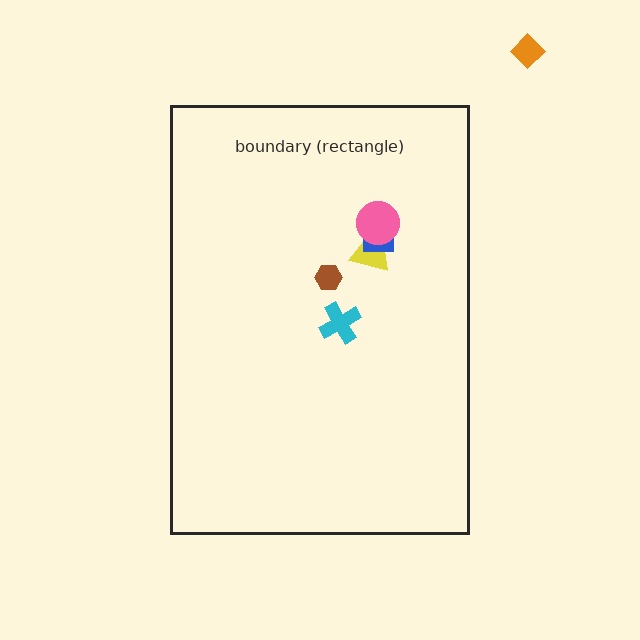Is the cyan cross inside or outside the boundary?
Inside.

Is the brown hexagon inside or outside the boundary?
Inside.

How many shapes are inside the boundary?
5 inside, 1 outside.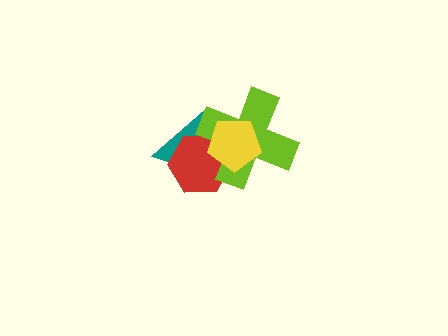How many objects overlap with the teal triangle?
3 objects overlap with the teal triangle.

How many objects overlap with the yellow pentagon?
3 objects overlap with the yellow pentagon.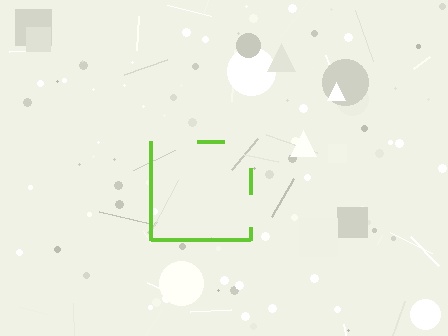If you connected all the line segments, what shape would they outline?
They would outline a square.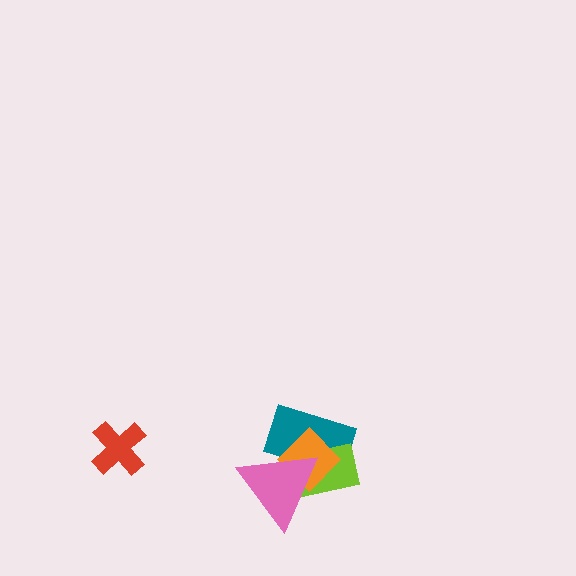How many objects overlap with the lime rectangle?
3 objects overlap with the lime rectangle.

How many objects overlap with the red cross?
0 objects overlap with the red cross.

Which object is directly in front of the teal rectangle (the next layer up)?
The lime rectangle is directly in front of the teal rectangle.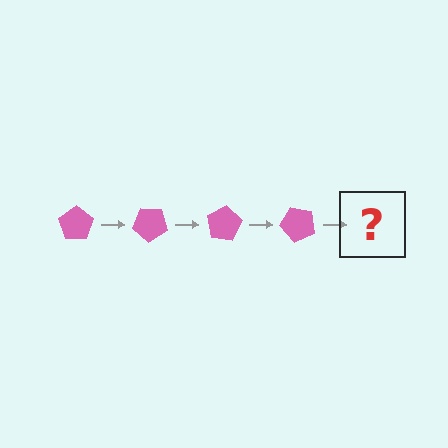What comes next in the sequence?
The next element should be a pink pentagon rotated 160 degrees.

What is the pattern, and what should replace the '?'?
The pattern is that the pentagon rotates 40 degrees each step. The '?' should be a pink pentagon rotated 160 degrees.